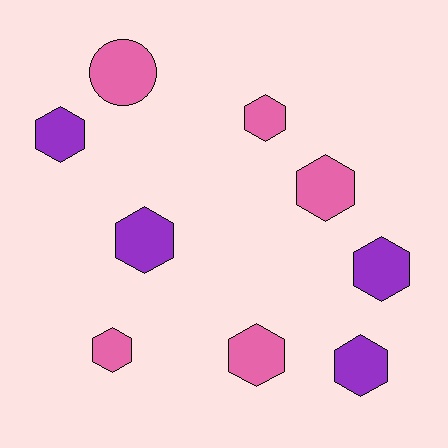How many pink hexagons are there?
There are 4 pink hexagons.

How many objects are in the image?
There are 9 objects.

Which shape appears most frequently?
Hexagon, with 8 objects.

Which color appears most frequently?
Pink, with 5 objects.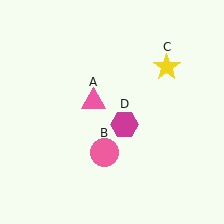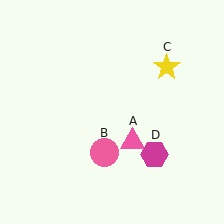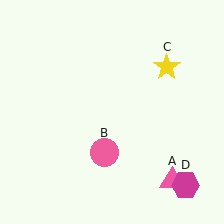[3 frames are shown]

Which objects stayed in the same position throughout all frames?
Pink circle (object B) and yellow star (object C) remained stationary.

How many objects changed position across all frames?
2 objects changed position: pink triangle (object A), magenta hexagon (object D).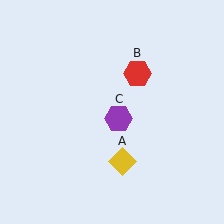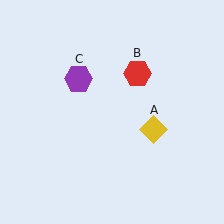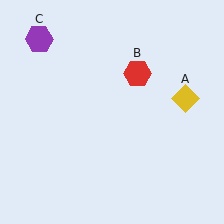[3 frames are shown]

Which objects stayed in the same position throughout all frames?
Red hexagon (object B) remained stationary.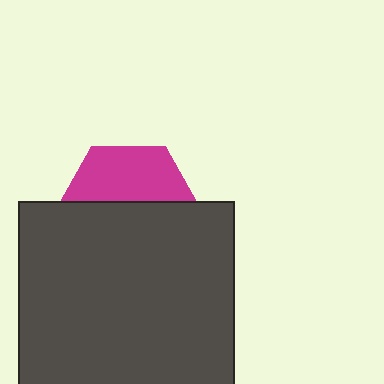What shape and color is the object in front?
The object in front is a dark gray square.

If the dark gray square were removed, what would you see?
You would see the complete magenta hexagon.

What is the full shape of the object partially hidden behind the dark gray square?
The partially hidden object is a magenta hexagon.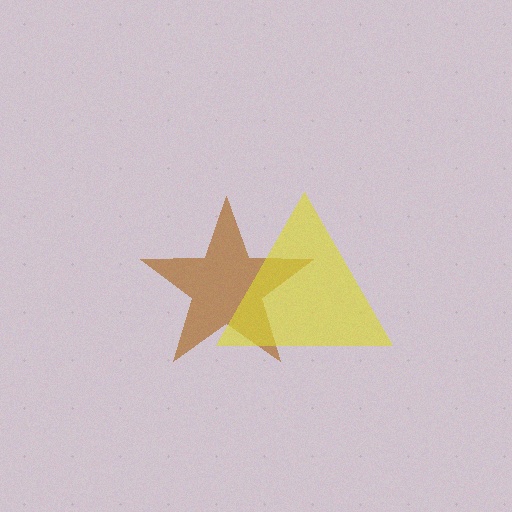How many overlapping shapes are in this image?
There are 2 overlapping shapes in the image.